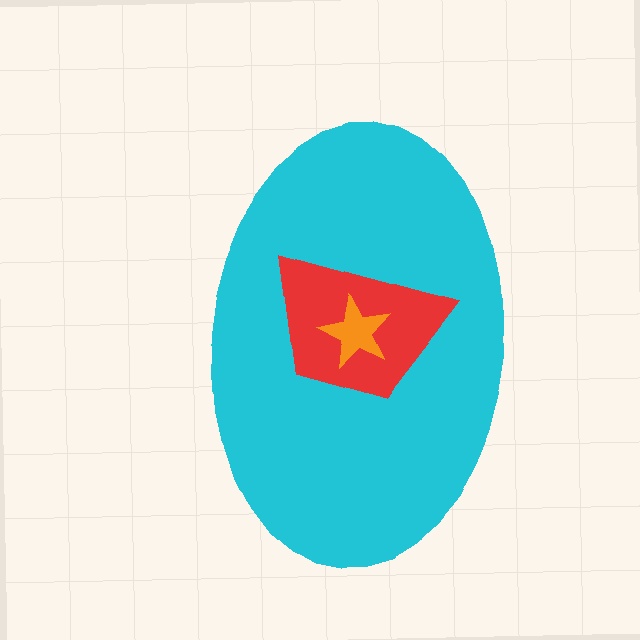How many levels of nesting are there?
3.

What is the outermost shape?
The cyan ellipse.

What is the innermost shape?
The orange star.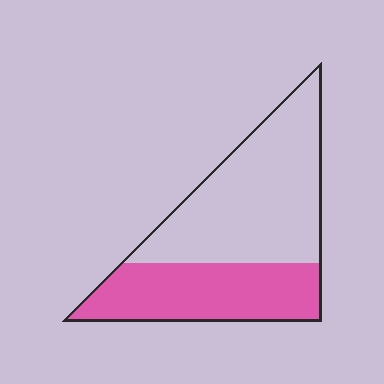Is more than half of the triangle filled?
No.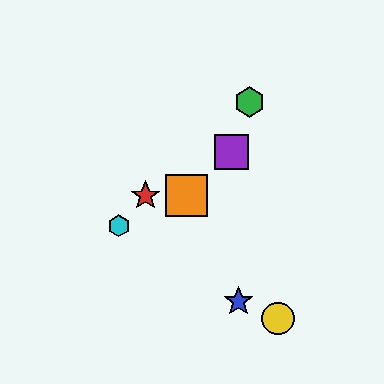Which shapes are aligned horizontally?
The red star, the orange square are aligned horizontally.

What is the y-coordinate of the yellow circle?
The yellow circle is at y≈318.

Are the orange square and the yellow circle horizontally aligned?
No, the orange square is at y≈196 and the yellow circle is at y≈318.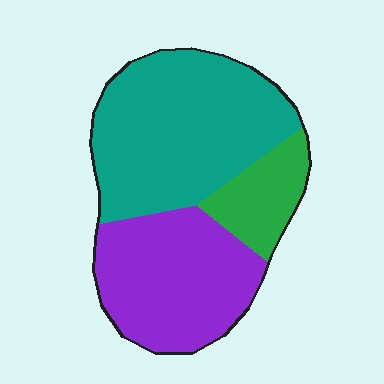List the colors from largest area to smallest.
From largest to smallest: teal, purple, green.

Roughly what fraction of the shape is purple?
Purple covers roughly 35% of the shape.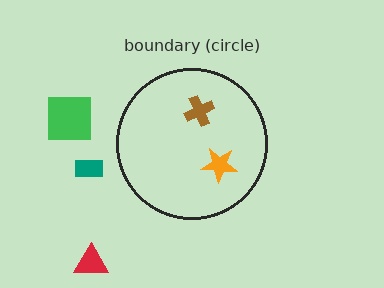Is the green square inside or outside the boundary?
Outside.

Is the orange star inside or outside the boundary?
Inside.